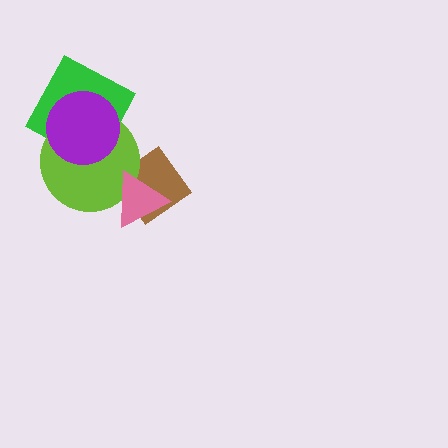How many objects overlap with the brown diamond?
2 objects overlap with the brown diamond.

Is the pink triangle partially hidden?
No, no other shape covers it.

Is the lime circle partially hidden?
Yes, it is partially covered by another shape.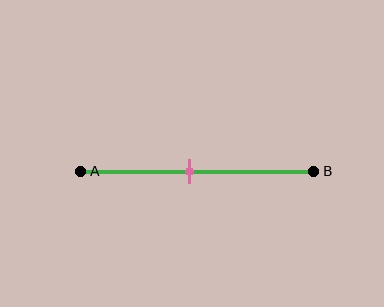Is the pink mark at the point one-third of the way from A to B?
No, the mark is at about 45% from A, not at the 33% one-third point.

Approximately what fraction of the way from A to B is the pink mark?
The pink mark is approximately 45% of the way from A to B.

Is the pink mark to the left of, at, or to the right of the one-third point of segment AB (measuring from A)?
The pink mark is to the right of the one-third point of segment AB.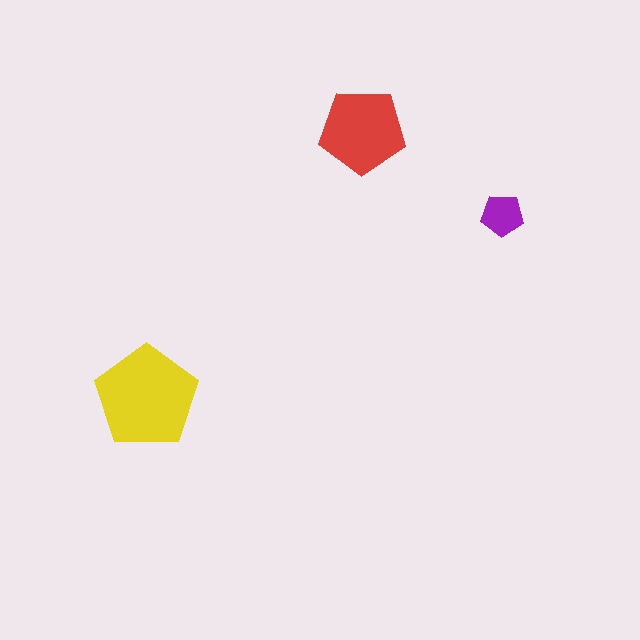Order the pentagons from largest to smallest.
the yellow one, the red one, the purple one.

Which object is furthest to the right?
The purple pentagon is rightmost.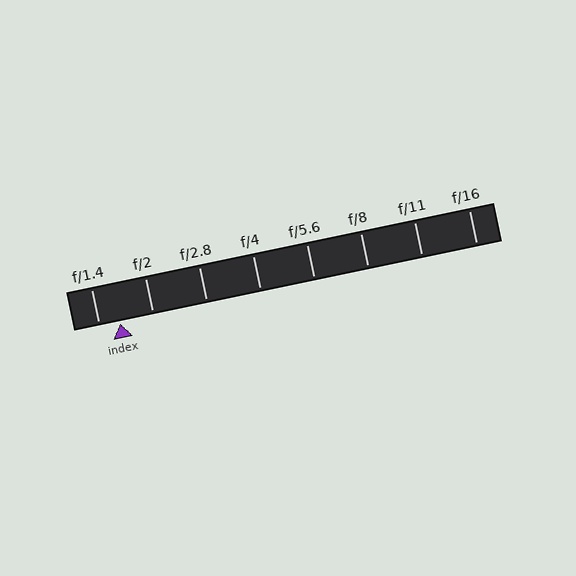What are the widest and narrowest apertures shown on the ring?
The widest aperture shown is f/1.4 and the narrowest is f/16.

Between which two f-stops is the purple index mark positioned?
The index mark is between f/1.4 and f/2.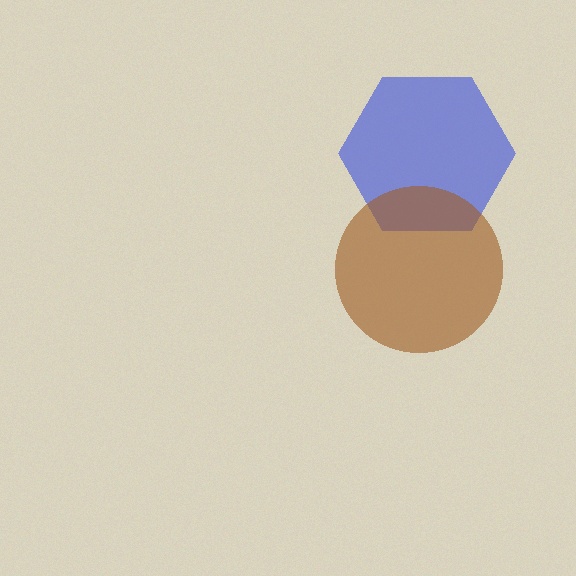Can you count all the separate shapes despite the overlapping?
Yes, there are 2 separate shapes.